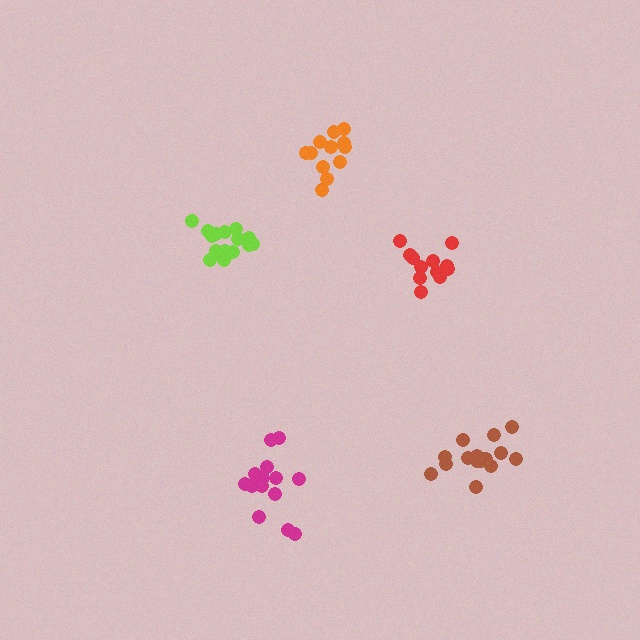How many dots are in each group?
Group 1: 12 dots, Group 2: 16 dots, Group 3: 15 dots, Group 4: 16 dots, Group 5: 12 dots (71 total).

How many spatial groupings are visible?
There are 5 spatial groupings.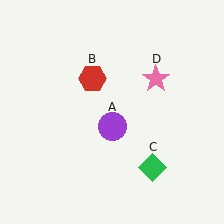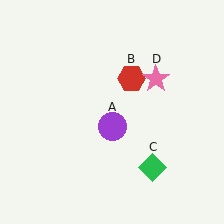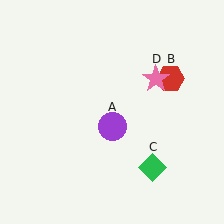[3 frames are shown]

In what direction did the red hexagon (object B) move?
The red hexagon (object B) moved right.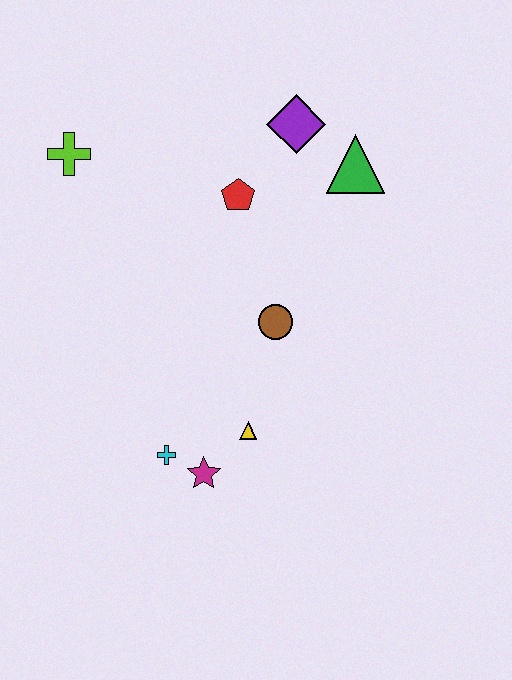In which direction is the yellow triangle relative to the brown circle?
The yellow triangle is below the brown circle.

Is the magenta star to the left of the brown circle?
Yes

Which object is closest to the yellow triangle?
The magenta star is closest to the yellow triangle.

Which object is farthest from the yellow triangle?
The lime cross is farthest from the yellow triangle.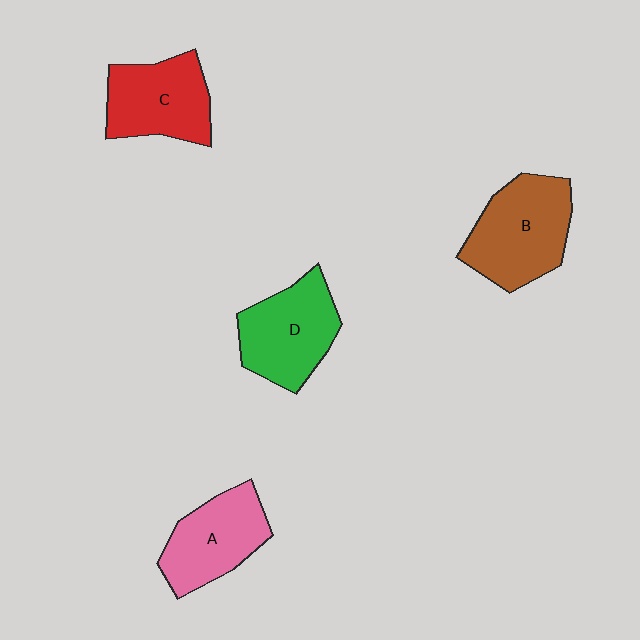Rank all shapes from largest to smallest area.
From largest to smallest: B (brown), D (green), C (red), A (pink).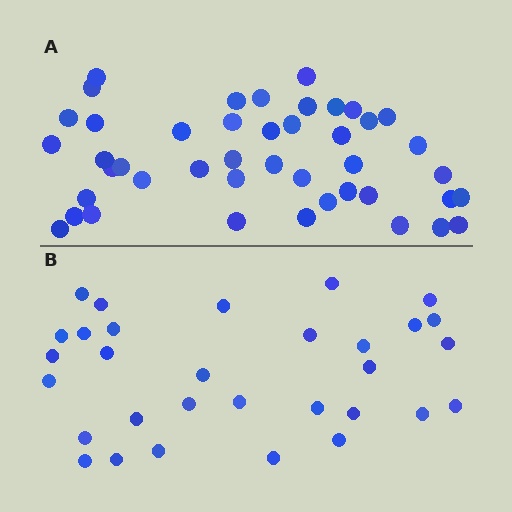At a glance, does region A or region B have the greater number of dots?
Region A (the top region) has more dots.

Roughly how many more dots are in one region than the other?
Region A has approximately 15 more dots than region B.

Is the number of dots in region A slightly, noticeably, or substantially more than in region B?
Region A has noticeably more, but not dramatically so. The ratio is roughly 1.4 to 1.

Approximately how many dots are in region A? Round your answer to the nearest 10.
About 40 dots. (The exact count is 44, which rounds to 40.)